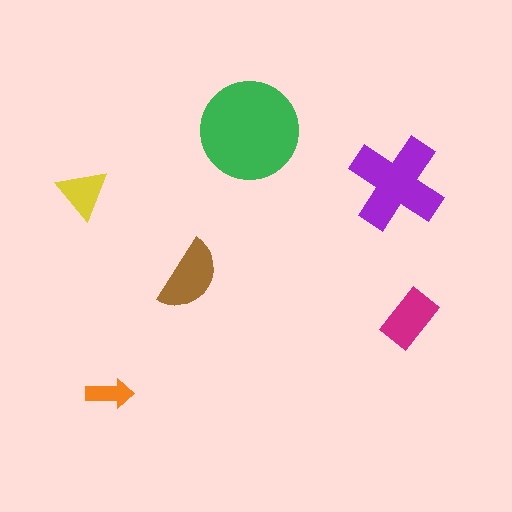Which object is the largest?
The green circle.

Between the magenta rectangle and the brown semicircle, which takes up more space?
The brown semicircle.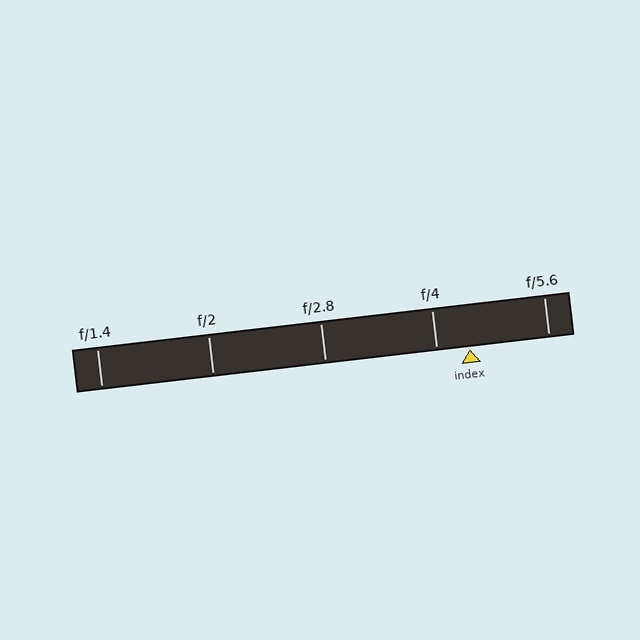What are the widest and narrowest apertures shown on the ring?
The widest aperture shown is f/1.4 and the narrowest is f/5.6.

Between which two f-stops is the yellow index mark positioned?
The index mark is between f/4 and f/5.6.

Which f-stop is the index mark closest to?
The index mark is closest to f/4.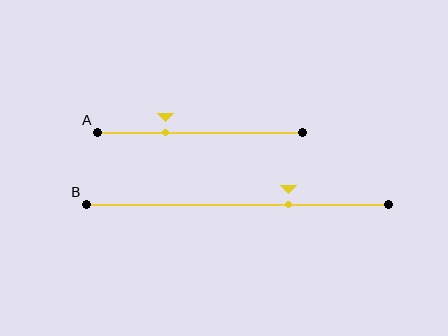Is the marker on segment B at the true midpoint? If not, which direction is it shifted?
No, the marker on segment B is shifted to the right by about 17% of the segment length.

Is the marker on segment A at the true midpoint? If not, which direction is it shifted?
No, the marker on segment A is shifted to the left by about 17% of the segment length.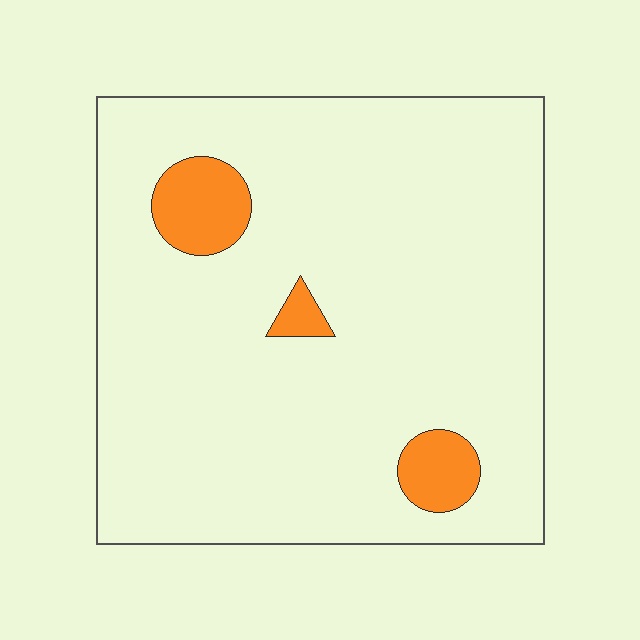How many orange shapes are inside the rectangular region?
3.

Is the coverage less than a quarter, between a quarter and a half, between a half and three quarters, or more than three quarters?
Less than a quarter.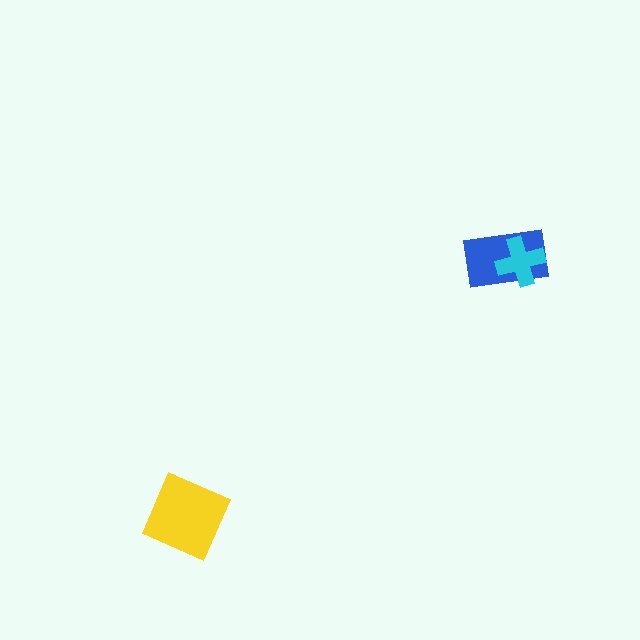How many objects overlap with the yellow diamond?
0 objects overlap with the yellow diamond.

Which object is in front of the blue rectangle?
The cyan cross is in front of the blue rectangle.